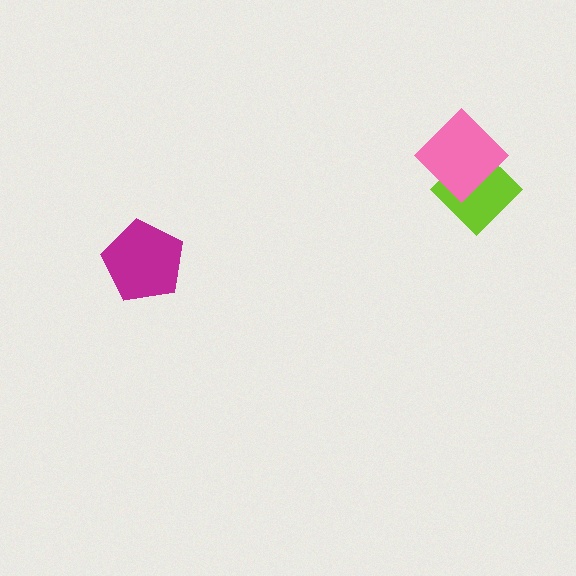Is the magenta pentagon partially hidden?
No, no other shape covers it.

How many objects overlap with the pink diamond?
1 object overlaps with the pink diamond.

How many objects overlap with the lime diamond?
1 object overlaps with the lime diamond.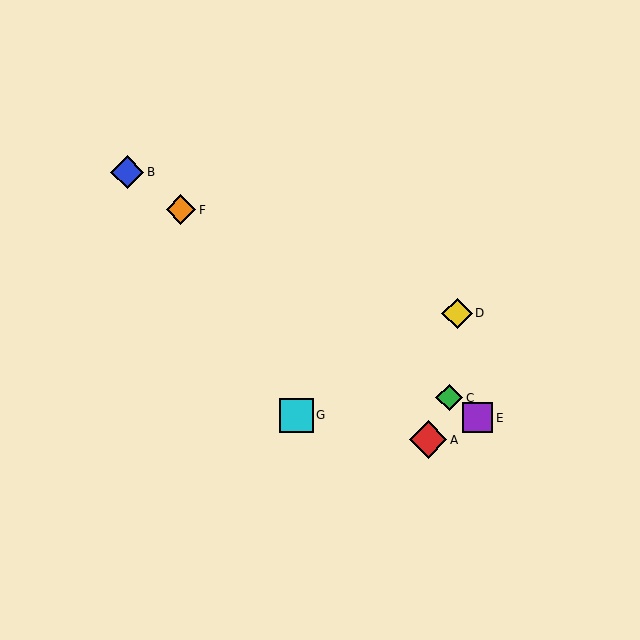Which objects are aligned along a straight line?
Objects B, C, E, F are aligned along a straight line.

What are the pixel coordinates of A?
Object A is at (428, 440).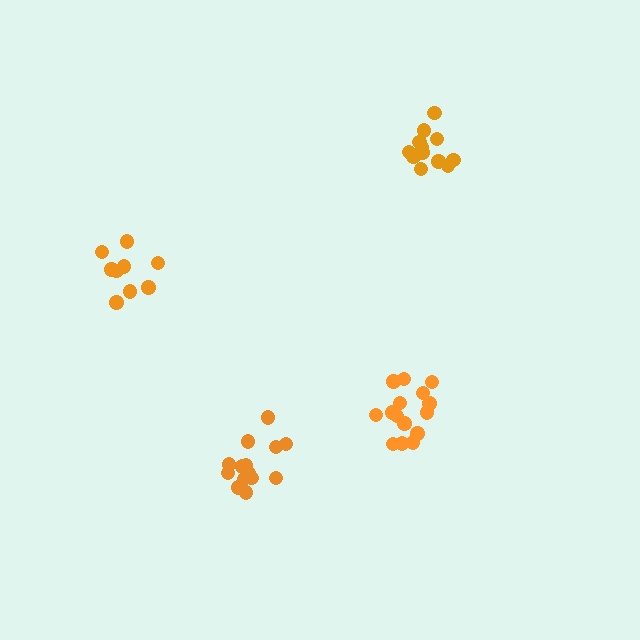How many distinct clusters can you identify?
There are 4 distinct clusters.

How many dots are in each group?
Group 1: 13 dots, Group 2: 14 dots, Group 3: 15 dots, Group 4: 9 dots (51 total).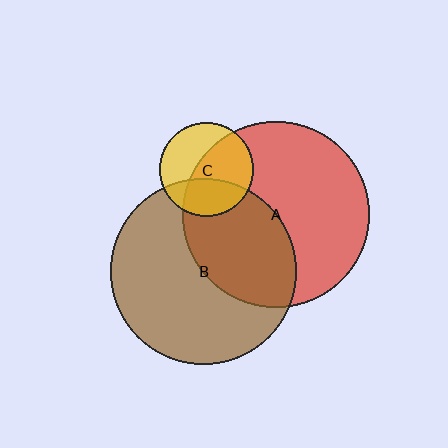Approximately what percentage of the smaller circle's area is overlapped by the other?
Approximately 35%.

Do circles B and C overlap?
Yes.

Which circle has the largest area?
Circle A (red).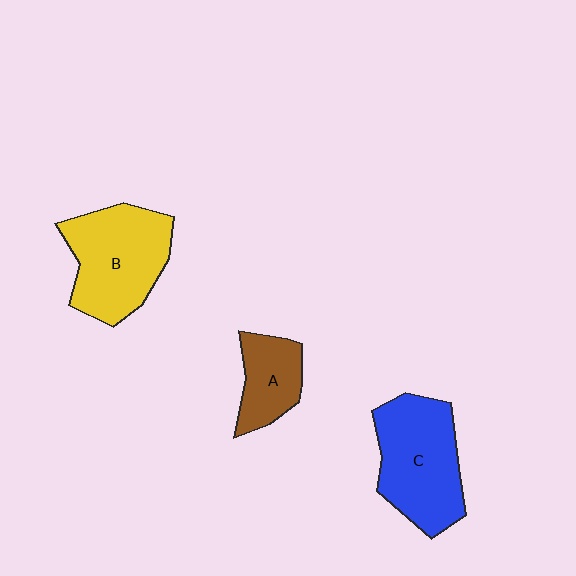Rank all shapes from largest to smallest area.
From largest to smallest: C (blue), B (yellow), A (brown).